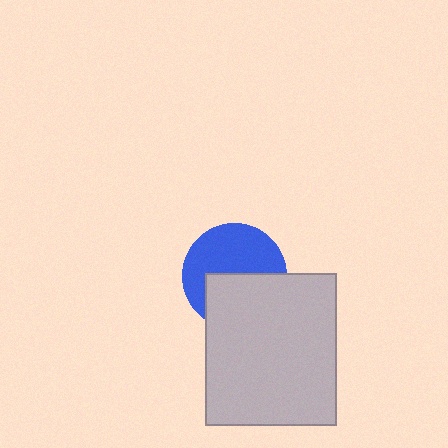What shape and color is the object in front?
The object in front is a light gray rectangle.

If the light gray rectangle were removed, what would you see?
You would see the complete blue circle.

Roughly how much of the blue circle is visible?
About half of it is visible (roughly 56%).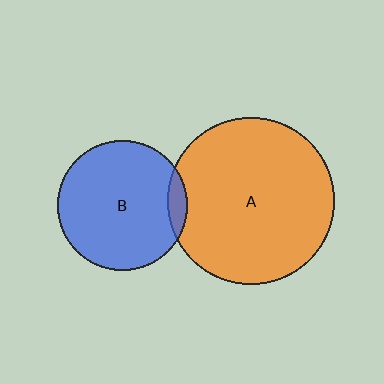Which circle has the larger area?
Circle A (orange).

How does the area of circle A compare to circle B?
Approximately 1.6 times.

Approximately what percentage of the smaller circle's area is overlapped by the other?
Approximately 5%.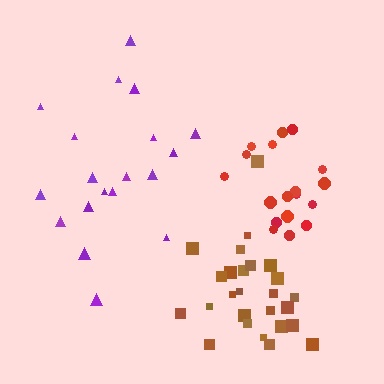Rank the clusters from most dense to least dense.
red, brown, purple.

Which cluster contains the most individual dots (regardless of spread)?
Brown (27).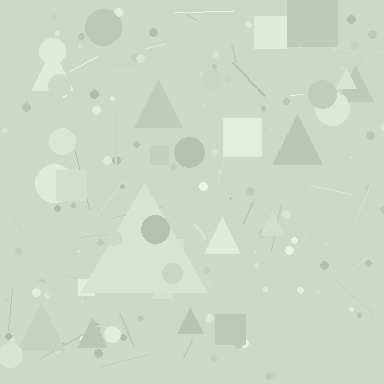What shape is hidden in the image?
A triangle is hidden in the image.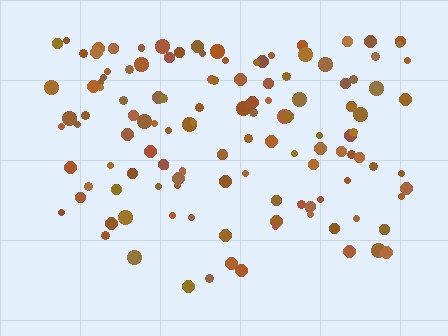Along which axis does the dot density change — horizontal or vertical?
Vertical.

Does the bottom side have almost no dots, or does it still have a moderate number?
Still a moderate number, just noticeably fewer than the top.